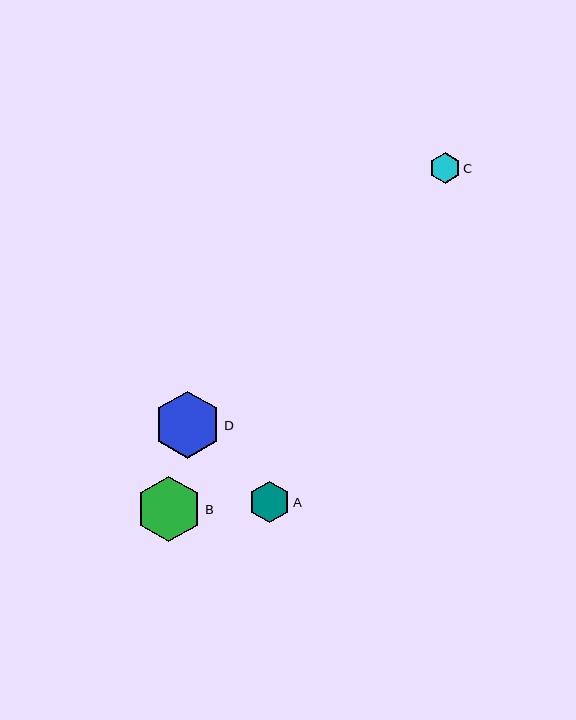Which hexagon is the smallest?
Hexagon C is the smallest with a size of approximately 31 pixels.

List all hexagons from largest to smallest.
From largest to smallest: D, B, A, C.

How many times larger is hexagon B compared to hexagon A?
Hexagon B is approximately 1.6 times the size of hexagon A.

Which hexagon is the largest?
Hexagon D is the largest with a size of approximately 67 pixels.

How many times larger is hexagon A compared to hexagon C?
Hexagon A is approximately 1.3 times the size of hexagon C.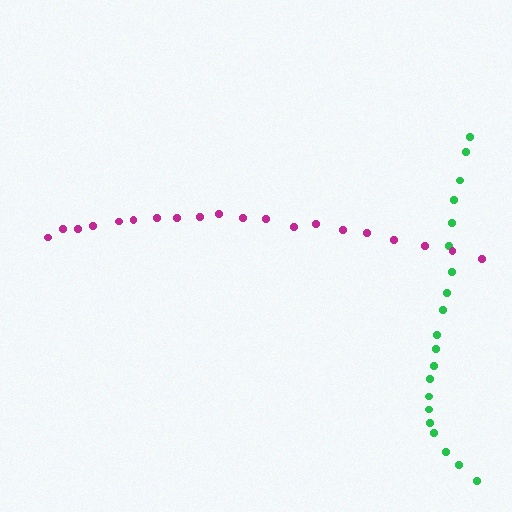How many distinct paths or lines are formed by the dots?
There are 2 distinct paths.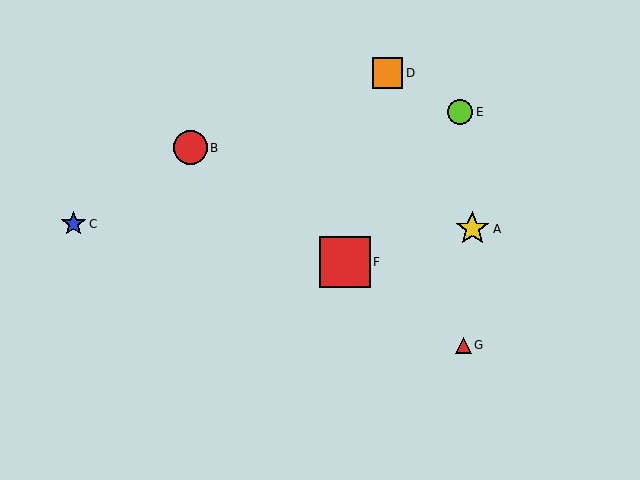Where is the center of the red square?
The center of the red square is at (345, 262).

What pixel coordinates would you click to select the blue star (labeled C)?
Click at (74, 224) to select the blue star C.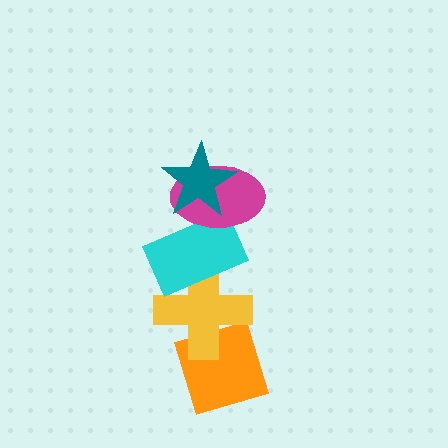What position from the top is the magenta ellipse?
The magenta ellipse is 2nd from the top.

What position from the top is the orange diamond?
The orange diamond is 5th from the top.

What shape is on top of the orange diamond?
The yellow cross is on top of the orange diamond.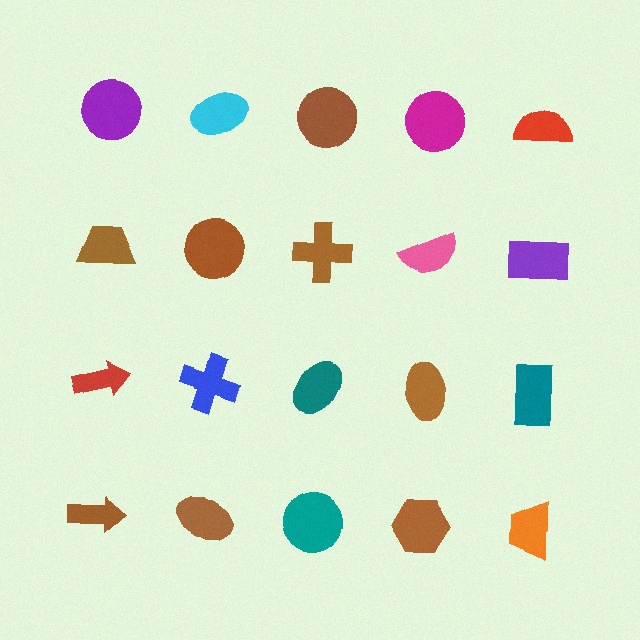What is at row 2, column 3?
A brown cross.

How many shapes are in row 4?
5 shapes.